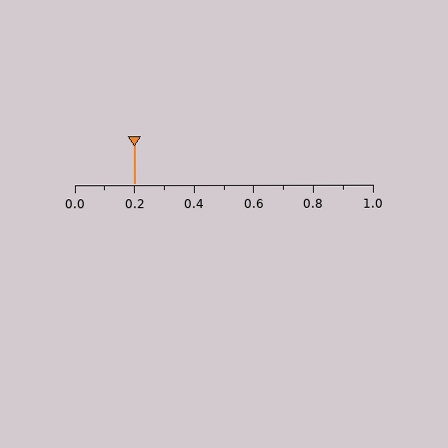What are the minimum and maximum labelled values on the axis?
The axis runs from 0.0 to 1.0.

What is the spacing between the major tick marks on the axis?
The major ticks are spaced 0.2 apart.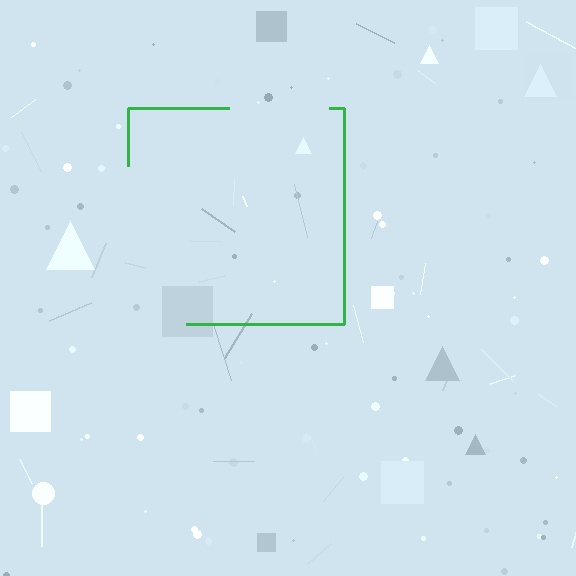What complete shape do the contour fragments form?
The contour fragments form a square.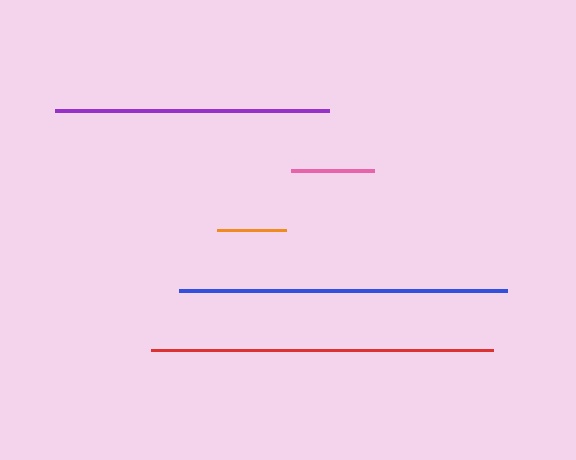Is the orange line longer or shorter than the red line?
The red line is longer than the orange line.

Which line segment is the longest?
The red line is the longest at approximately 341 pixels.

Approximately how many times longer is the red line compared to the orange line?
The red line is approximately 4.9 times the length of the orange line.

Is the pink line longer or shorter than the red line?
The red line is longer than the pink line.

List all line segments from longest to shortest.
From longest to shortest: red, blue, purple, pink, orange.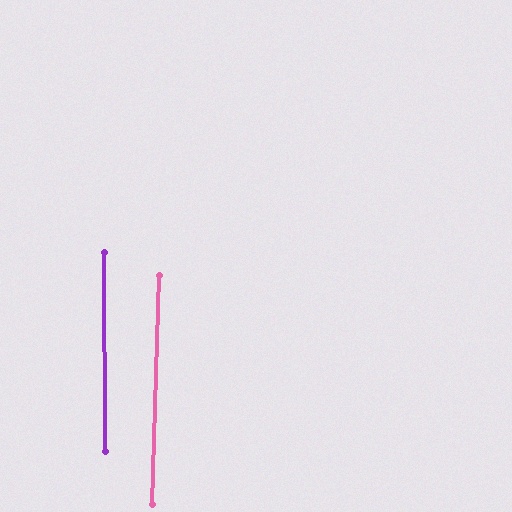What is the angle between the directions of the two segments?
Approximately 2 degrees.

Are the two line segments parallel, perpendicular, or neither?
Parallel — their directions differ by only 2.0°.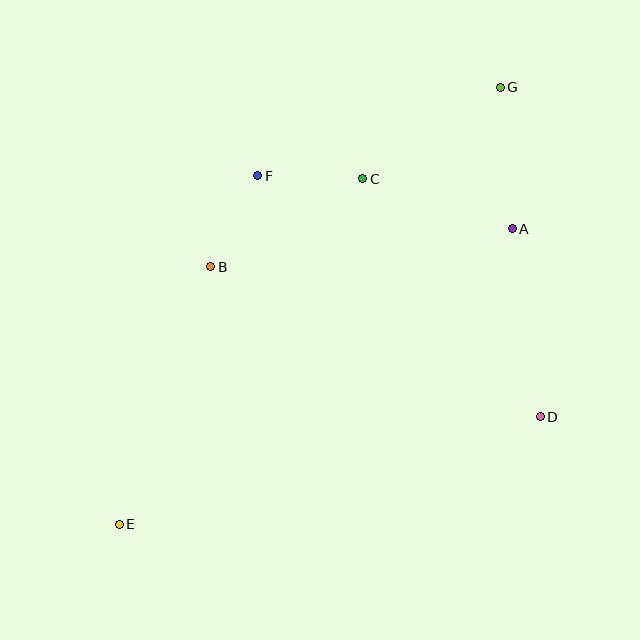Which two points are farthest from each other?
Points E and G are farthest from each other.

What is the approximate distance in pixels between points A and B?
The distance between A and B is approximately 304 pixels.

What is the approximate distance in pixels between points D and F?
The distance between D and F is approximately 371 pixels.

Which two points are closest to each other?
Points B and F are closest to each other.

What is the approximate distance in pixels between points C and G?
The distance between C and G is approximately 165 pixels.